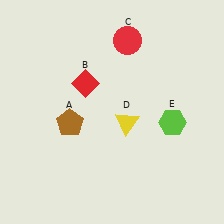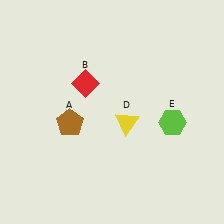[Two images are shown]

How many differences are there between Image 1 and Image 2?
There is 1 difference between the two images.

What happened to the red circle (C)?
The red circle (C) was removed in Image 2. It was in the top-right area of Image 1.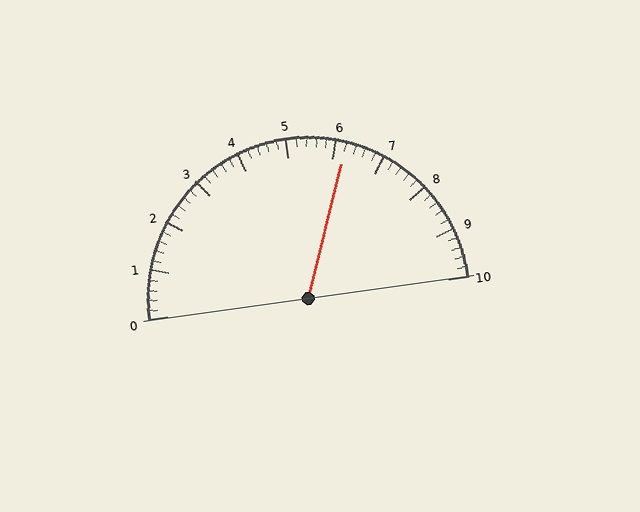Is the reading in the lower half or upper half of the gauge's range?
The reading is in the upper half of the range (0 to 10).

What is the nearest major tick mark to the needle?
The nearest major tick mark is 6.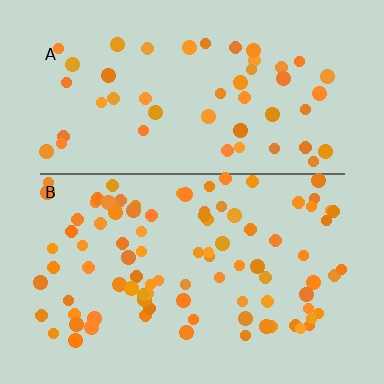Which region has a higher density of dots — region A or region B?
B (the bottom).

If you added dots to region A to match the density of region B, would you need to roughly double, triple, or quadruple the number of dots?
Approximately double.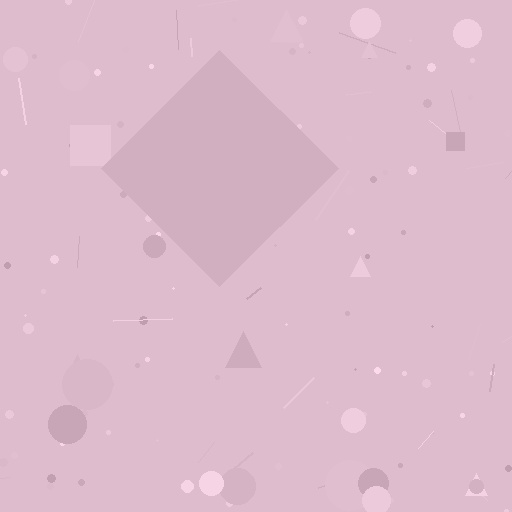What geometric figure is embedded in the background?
A diamond is embedded in the background.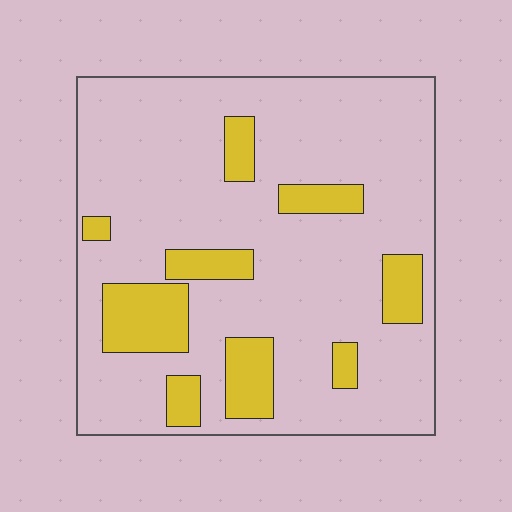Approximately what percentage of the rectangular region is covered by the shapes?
Approximately 20%.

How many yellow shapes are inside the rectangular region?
9.